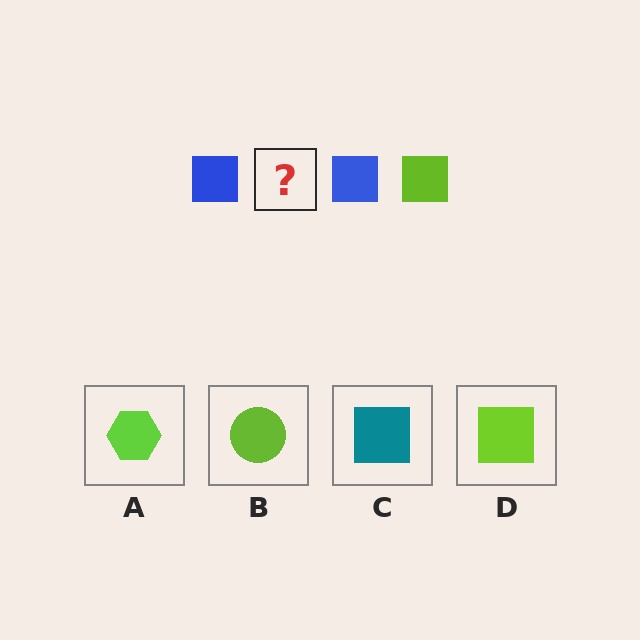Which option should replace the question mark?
Option D.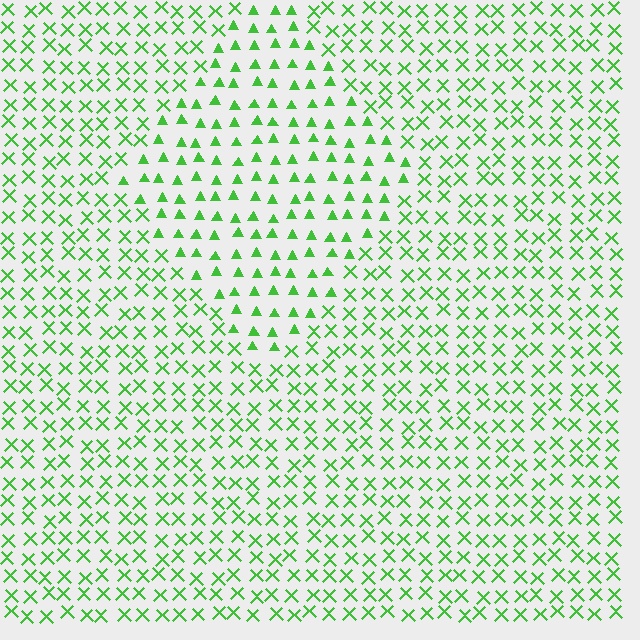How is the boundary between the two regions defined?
The boundary is defined by a change in element shape: triangles inside vs. X marks outside. All elements share the same color and spacing.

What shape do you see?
I see a diamond.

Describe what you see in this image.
The image is filled with small green elements arranged in a uniform grid. A diamond-shaped region contains triangles, while the surrounding area contains X marks. The boundary is defined purely by the change in element shape.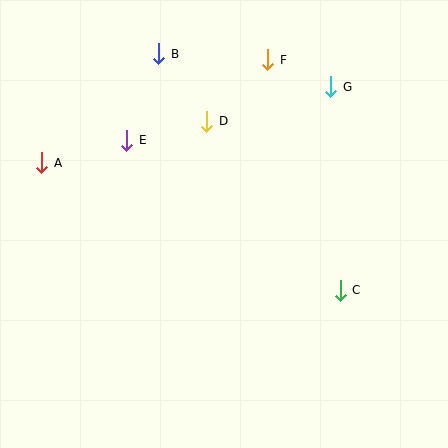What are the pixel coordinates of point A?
Point A is at (42, 163).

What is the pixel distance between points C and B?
The distance between C and B is 298 pixels.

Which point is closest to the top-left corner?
Point B is closest to the top-left corner.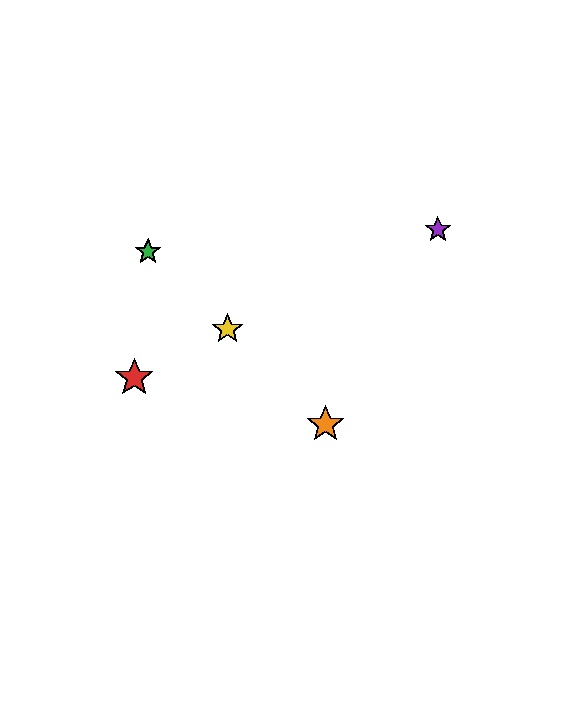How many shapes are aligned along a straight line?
4 shapes (the blue star, the green star, the yellow star, the orange star) are aligned along a straight line.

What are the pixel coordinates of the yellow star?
The yellow star is at (228, 329).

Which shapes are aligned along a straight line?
The blue star, the green star, the yellow star, the orange star are aligned along a straight line.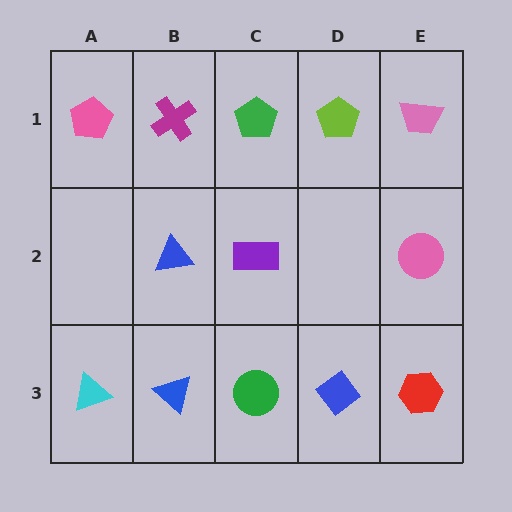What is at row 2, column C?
A purple rectangle.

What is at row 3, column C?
A green circle.